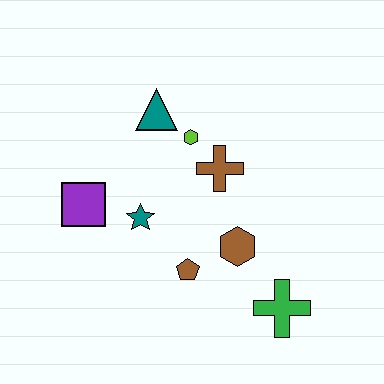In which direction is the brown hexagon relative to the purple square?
The brown hexagon is to the right of the purple square.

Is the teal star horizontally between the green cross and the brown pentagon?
No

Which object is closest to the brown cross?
The lime hexagon is closest to the brown cross.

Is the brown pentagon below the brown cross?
Yes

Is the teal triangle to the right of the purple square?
Yes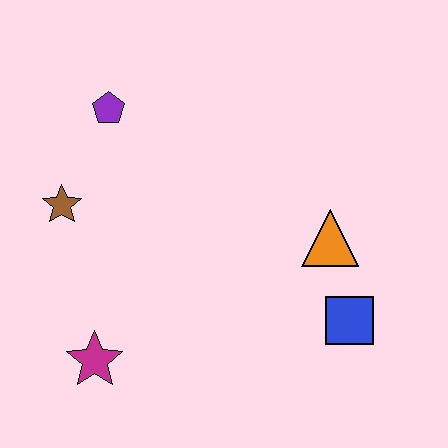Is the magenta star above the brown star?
No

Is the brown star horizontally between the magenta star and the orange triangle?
No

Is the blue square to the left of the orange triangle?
No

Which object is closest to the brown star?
The purple pentagon is closest to the brown star.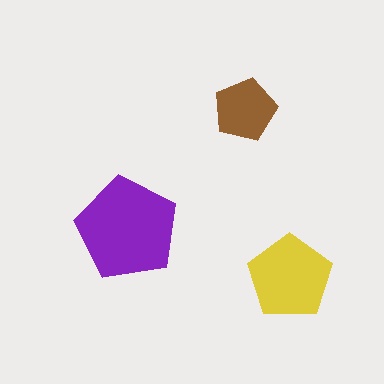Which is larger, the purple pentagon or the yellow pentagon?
The purple one.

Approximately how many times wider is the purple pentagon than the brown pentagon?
About 1.5 times wider.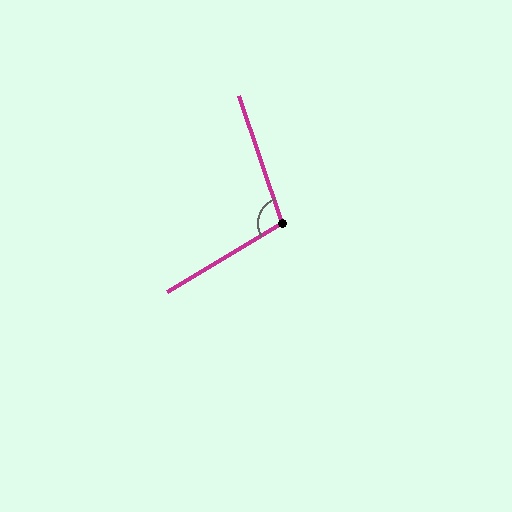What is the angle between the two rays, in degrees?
Approximately 102 degrees.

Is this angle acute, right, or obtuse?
It is obtuse.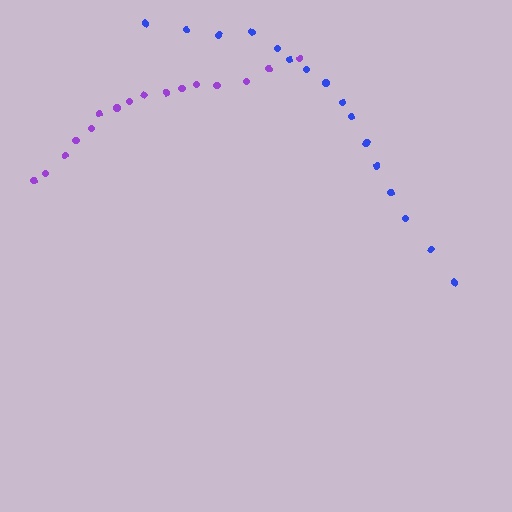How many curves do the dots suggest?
There are 2 distinct paths.